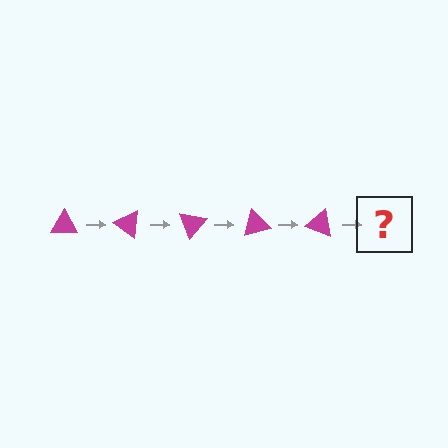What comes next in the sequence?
The next element should be a magenta triangle rotated 175 degrees.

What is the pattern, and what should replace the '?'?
The pattern is that the triangle rotates 35 degrees each step. The '?' should be a magenta triangle rotated 175 degrees.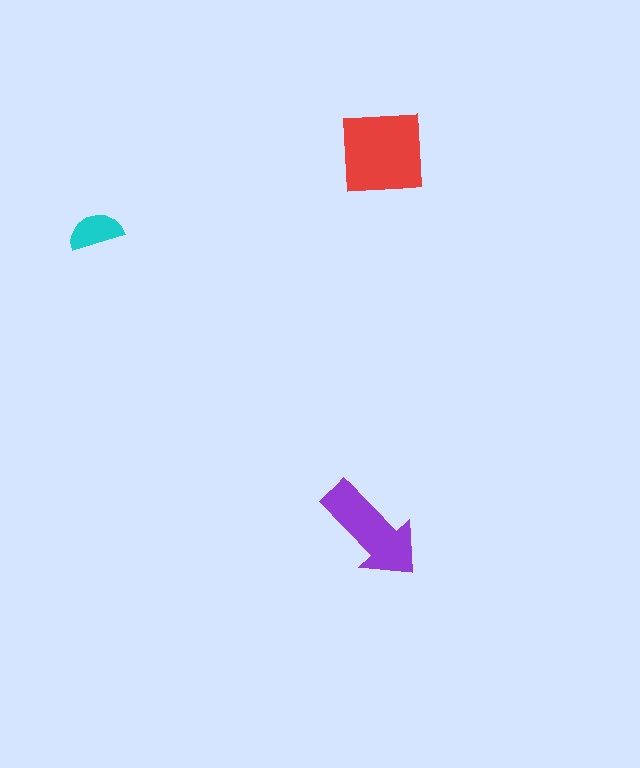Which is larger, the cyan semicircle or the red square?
The red square.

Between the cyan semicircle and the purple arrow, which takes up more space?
The purple arrow.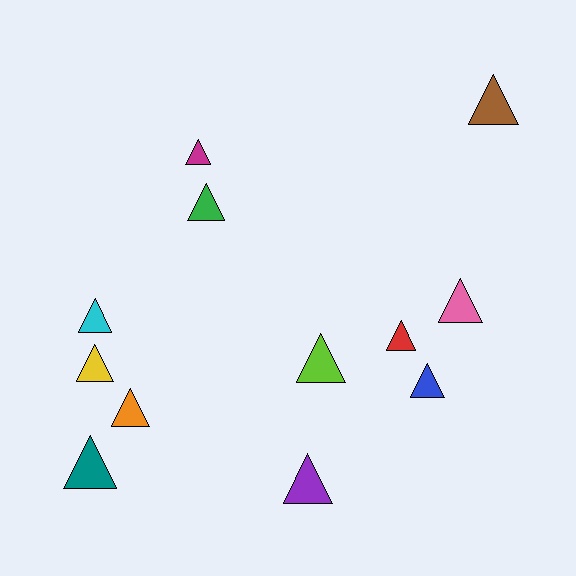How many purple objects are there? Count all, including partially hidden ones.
There is 1 purple object.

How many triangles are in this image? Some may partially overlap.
There are 12 triangles.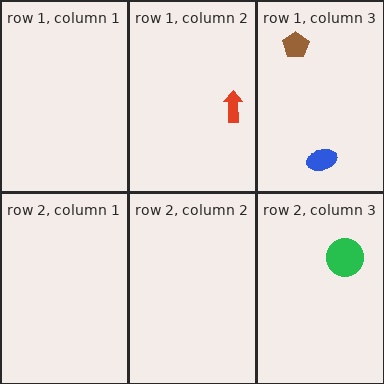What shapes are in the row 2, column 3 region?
The green circle.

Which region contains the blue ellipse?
The row 1, column 3 region.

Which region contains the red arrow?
The row 1, column 2 region.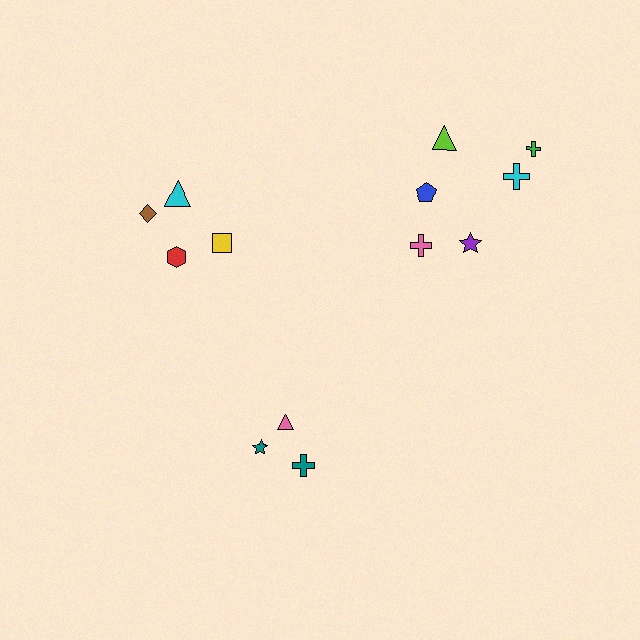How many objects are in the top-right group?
There are 6 objects.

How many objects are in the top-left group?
There are 4 objects.